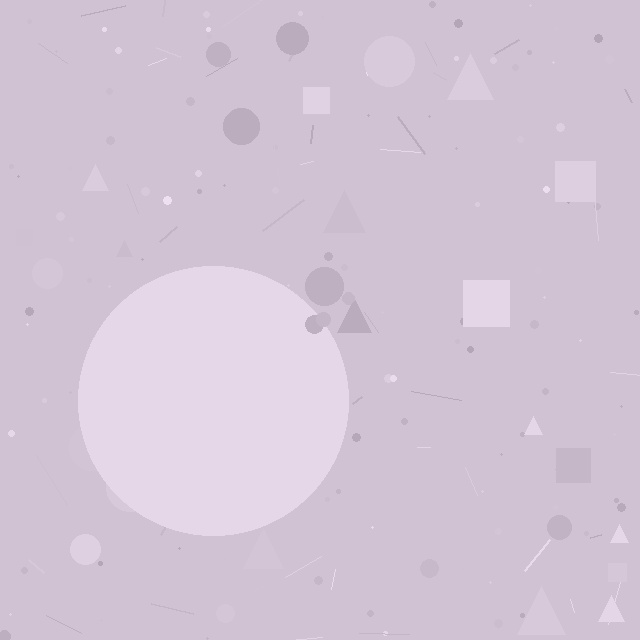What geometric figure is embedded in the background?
A circle is embedded in the background.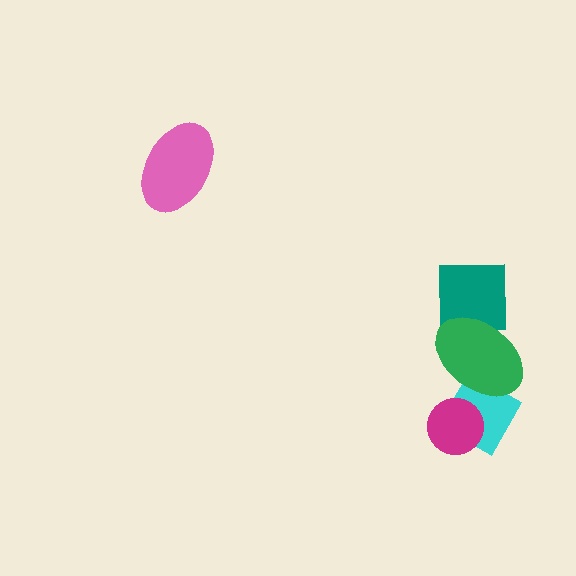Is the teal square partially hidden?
Yes, it is partially covered by another shape.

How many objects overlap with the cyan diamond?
2 objects overlap with the cyan diamond.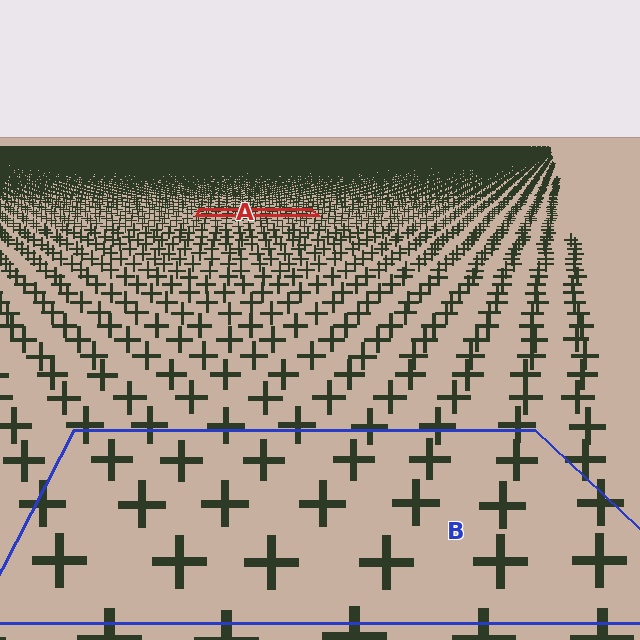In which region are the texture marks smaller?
The texture marks are smaller in region A, because it is farther away.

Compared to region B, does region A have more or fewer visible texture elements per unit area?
Region A has more texture elements per unit area — they are packed more densely because it is farther away.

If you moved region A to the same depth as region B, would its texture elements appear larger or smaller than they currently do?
They would appear larger. At a closer depth, the same texture elements are projected at a bigger on-screen size.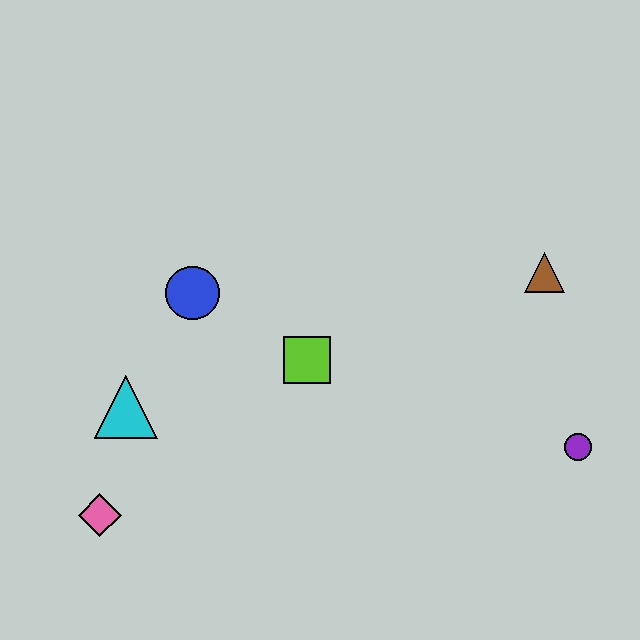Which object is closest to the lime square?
The blue circle is closest to the lime square.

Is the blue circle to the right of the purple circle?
No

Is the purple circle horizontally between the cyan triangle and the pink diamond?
No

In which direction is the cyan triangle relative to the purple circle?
The cyan triangle is to the left of the purple circle.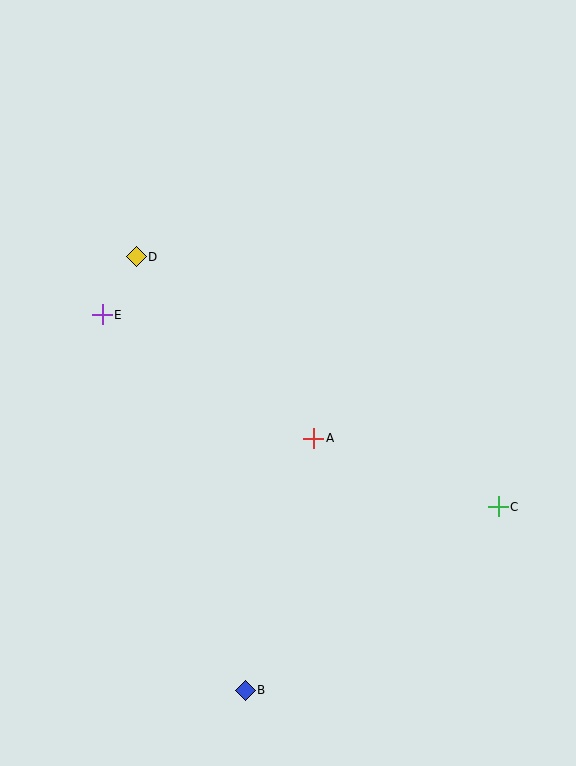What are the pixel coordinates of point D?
Point D is at (136, 257).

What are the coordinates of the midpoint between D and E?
The midpoint between D and E is at (119, 286).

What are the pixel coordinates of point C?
Point C is at (498, 507).